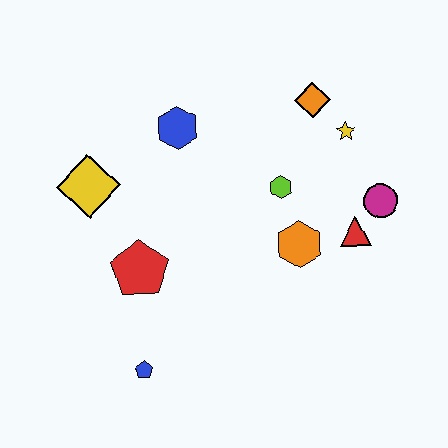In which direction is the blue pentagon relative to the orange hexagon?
The blue pentagon is to the left of the orange hexagon.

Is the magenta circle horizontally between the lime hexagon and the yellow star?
No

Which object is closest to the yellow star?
The orange diamond is closest to the yellow star.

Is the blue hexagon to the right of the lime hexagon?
No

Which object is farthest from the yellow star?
The blue pentagon is farthest from the yellow star.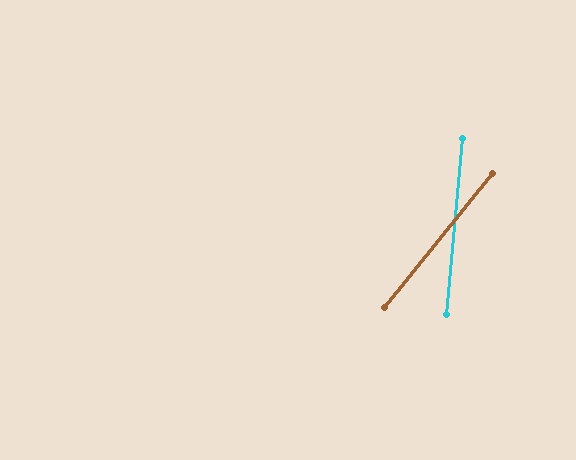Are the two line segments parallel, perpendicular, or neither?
Neither parallel nor perpendicular — they differ by about 34°.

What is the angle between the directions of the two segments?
Approximately 34 degrees.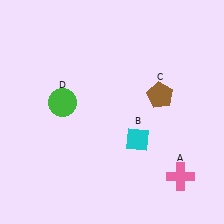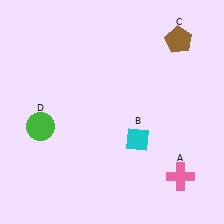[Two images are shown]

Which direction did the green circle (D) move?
The green circle (D) moved down.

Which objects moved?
The objects that moved are: the brown pentagon (C), the green circle (D).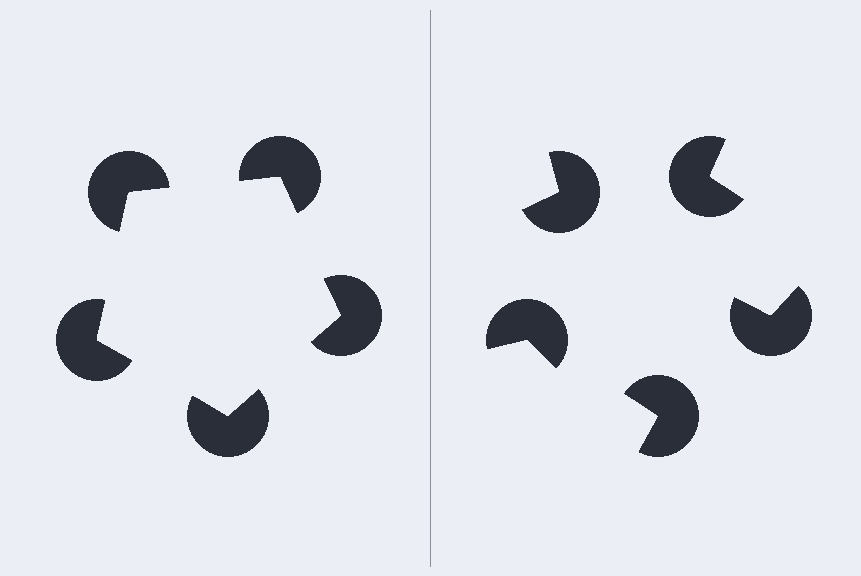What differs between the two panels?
The pac-man discs are positioned identically on both sides; only the wedge orientations differ. On the left they align to a pentagon; on the right they are misaligned.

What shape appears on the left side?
An illusory pentagon.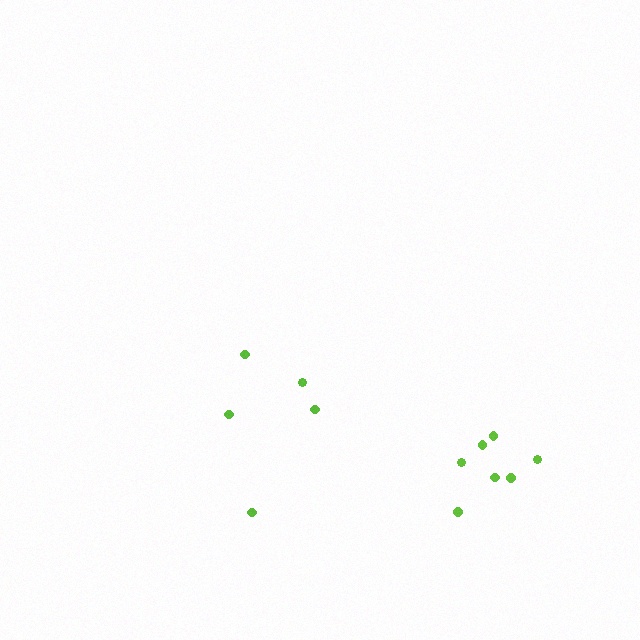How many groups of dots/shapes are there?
There are 2 groups.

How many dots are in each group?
Group 1: 5 dots, Group 2: 8 dots (13 total).